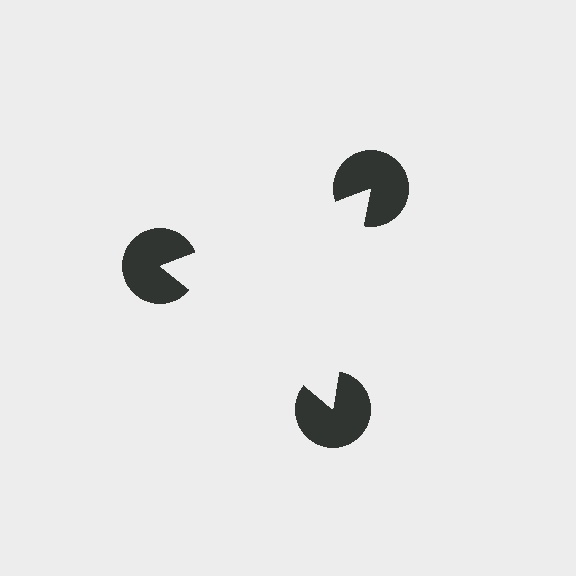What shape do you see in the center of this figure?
An illusory triangle — its edges are inferred from the aligned wedge cuts in the pac-man discs, not physically drawn.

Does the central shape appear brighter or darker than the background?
It typically appears slightly brighter than the background, even though no actual brightness change is drawn.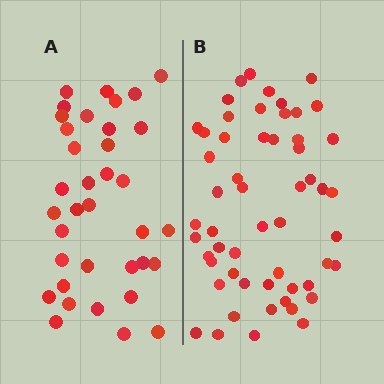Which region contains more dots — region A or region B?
Region B (the right region) has more dots.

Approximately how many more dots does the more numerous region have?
Region B has approximately 20 more dots than region A.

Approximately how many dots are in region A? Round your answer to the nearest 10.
About 40 dots. (The exact count is 36, which rounds to 40.)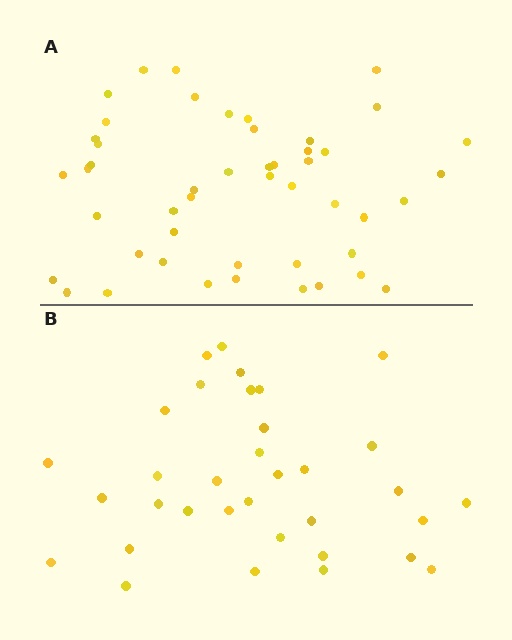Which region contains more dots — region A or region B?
Region A (the top region) has more dots.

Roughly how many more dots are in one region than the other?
Region A has approximately 15 more dots than region B.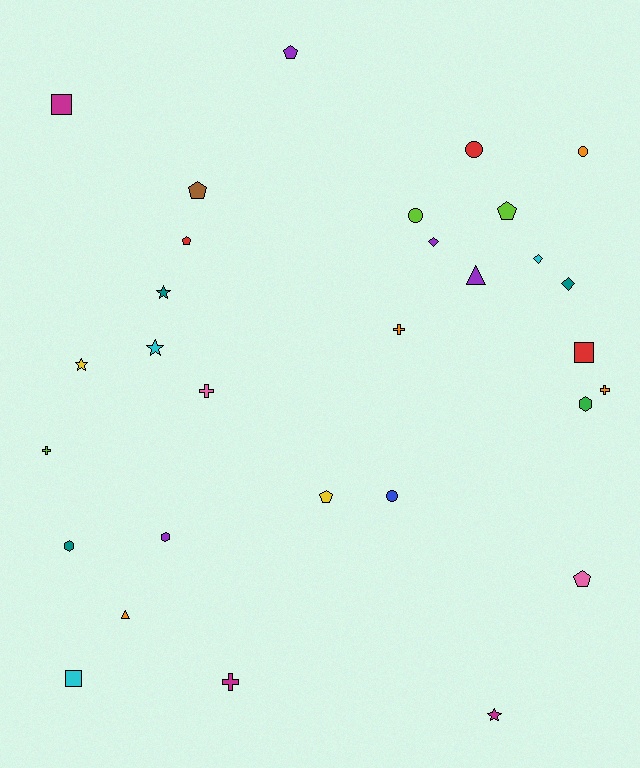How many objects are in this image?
There are 30 objects.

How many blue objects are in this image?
There is 1 blue object.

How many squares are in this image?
There are 3 squares.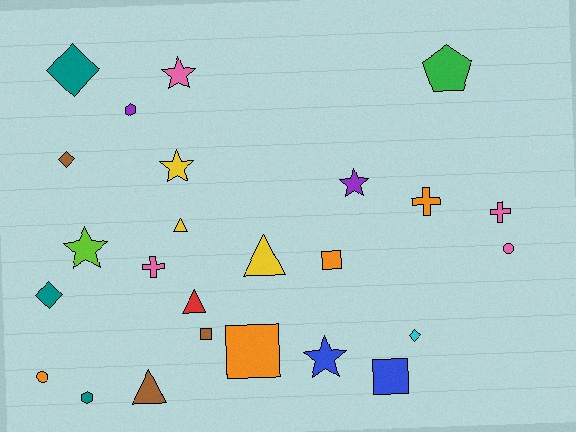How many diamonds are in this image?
There are 4 diamonds.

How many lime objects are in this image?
There is 1 lime object.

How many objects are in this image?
There are 25 objects.